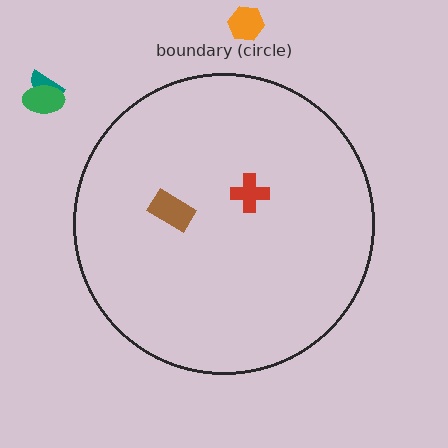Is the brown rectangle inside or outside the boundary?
Inside.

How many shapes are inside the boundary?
2 inside, 3 outside.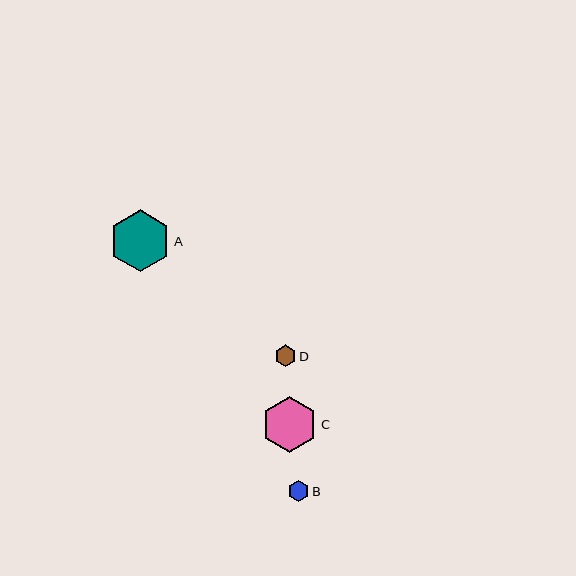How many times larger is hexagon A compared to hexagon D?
Hexagon A is approximately 2.8 times the size of hexagon D.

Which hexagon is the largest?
Hexagon A is the largest with a size of approximately 61 pixels.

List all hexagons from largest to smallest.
From largest to smallest: A, C, D, B.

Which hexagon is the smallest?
Hexagon B is the smallest with a size of approximately 22 pixels.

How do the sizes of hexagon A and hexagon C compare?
Hexagon A and hexagon C are approximately the same size.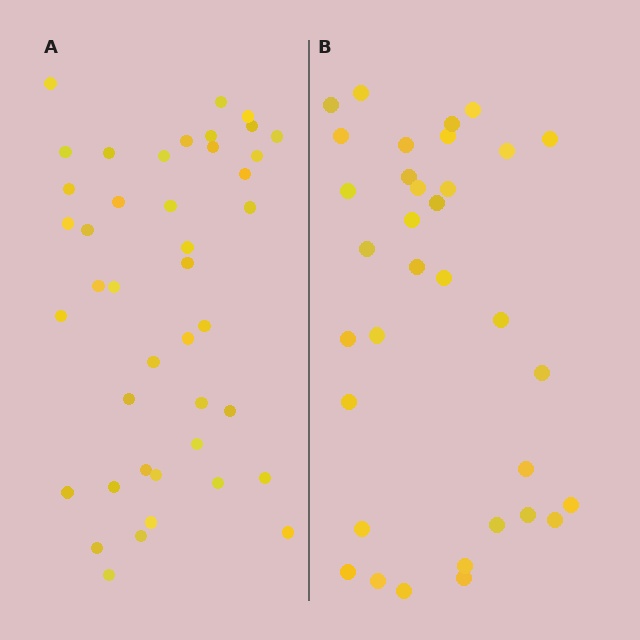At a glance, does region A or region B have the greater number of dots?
Region A (the left region) has more dots.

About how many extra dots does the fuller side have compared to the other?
Region A has roughly 8 or so more dots than region B.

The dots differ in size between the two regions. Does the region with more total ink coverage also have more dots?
No. Region B has more total ink coverage because its dots are larger, but region A actually contains more individual dots. Total area can be misleading — the number of items is what matters here.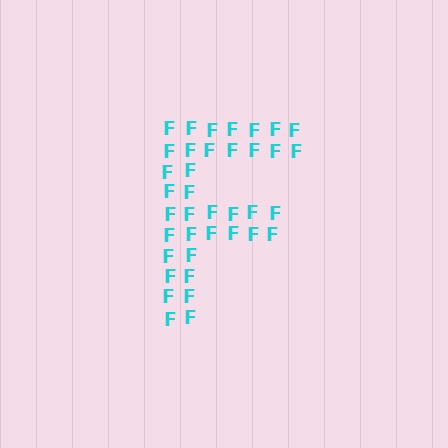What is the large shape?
The large shape is the letter F.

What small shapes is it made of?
It is made of small letter F's.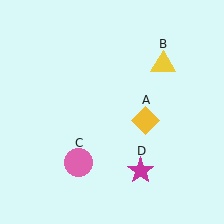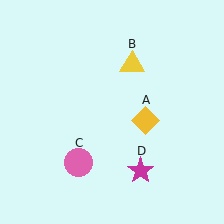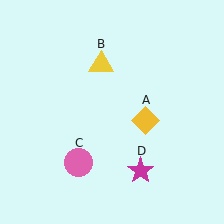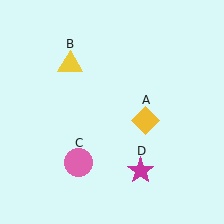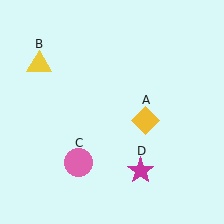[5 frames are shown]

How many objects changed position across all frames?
1 object changed position: yellow triangle (object B).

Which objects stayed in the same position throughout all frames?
Yellow diamond (object A) and pink circle (object C) and magenta star (object D) remained stationary.